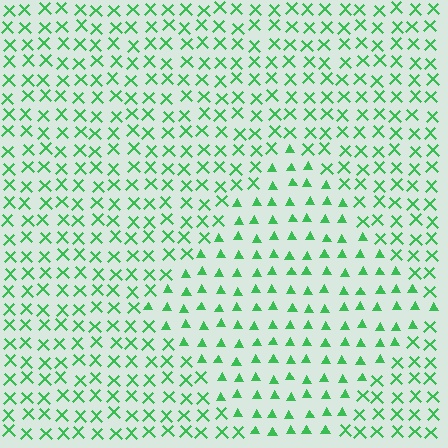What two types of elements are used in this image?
The image uses triangles inside the diamond region and X marks outside it.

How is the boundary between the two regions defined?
The boundary is defined by a change in element shape: triangles inside vs. X marks outside. All elements share the same color and spacing.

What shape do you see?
I see a diamond.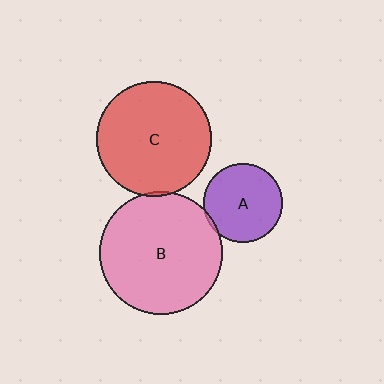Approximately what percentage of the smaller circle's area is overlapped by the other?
Approximately 5%.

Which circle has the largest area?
Circle B (pink).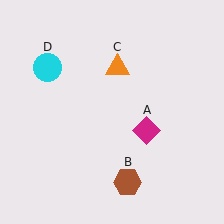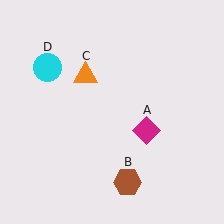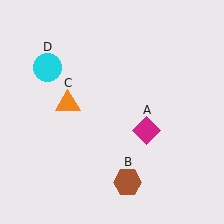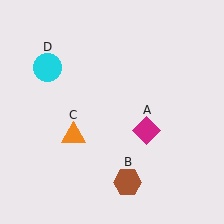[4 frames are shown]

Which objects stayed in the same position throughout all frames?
Magenta diamond (object A) and brown hexagon (object B) and cyan circle (object D) remained stationary.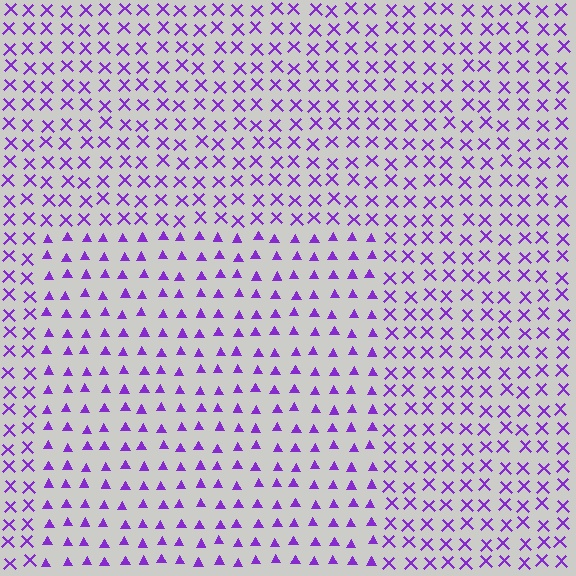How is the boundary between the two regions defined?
The boundary is defined by a change in element shape: triangles inside vs. X marks outside. All elements share the same color and spacing.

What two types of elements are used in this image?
The image uses triangles inside the rectangle region and X marks outside it.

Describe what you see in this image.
The image is filled with small purple elements arranged in a uniform grid. A rectangle-shaped region contains triangles, while the surrounding area contains X marks. The boundary is defined purely by the change in element shape.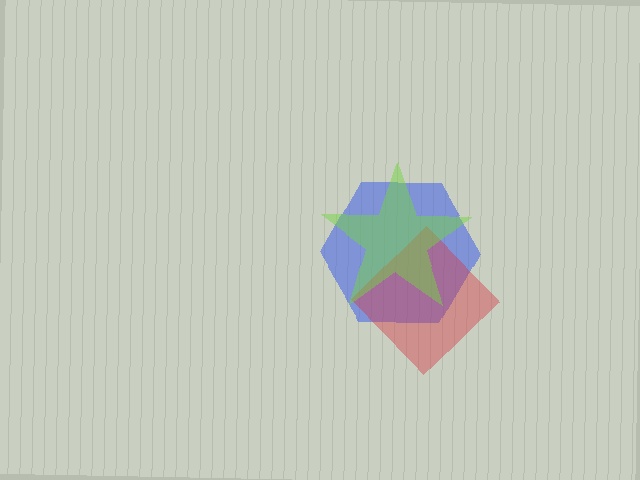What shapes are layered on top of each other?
The layered shapes are: a blue hexagon, a red diamond, a lime star.